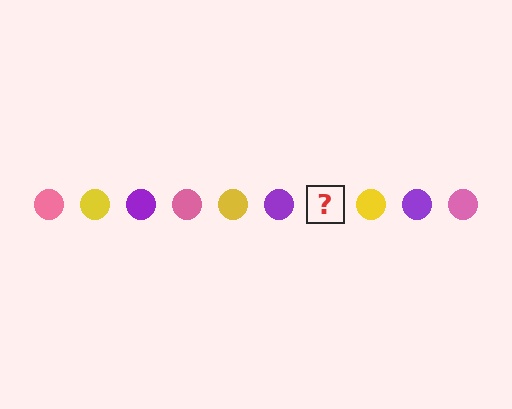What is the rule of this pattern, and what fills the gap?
The rule is that the pattern cycles through pink, yellow, purple circles. The gap should be filled with a pink circle.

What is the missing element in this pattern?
The missing element is a pink circle.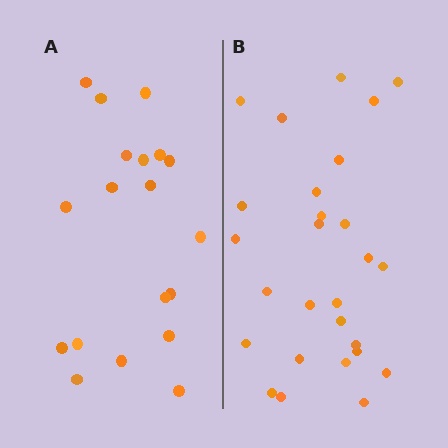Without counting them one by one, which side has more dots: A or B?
Region B (the right region) has more dots.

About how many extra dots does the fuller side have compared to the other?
Region B has roughly 8 or so more dots than region A.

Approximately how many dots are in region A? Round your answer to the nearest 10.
About 20 dots. (The exact count is 19, which rounds to 20.)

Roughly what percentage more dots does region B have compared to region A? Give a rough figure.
About 40% more.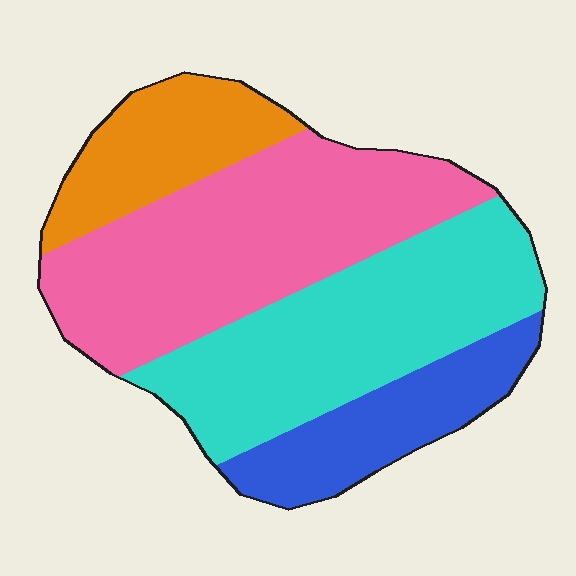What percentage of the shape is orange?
Orange takes up about one sixth (1/6) of the shape.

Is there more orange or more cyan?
Cyan.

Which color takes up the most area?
Pink, at roughly 35%.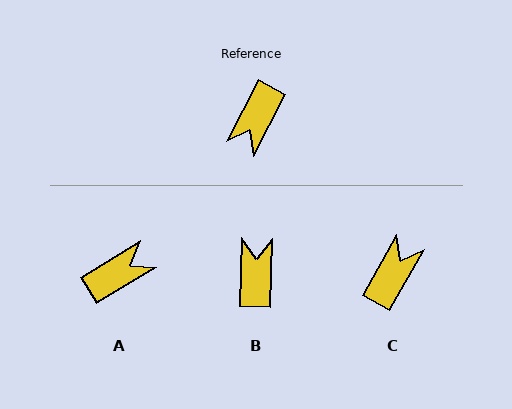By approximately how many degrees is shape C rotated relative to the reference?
Approximately 178 degrees counter-clockwise.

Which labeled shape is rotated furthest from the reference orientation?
C, about 178 degrees away.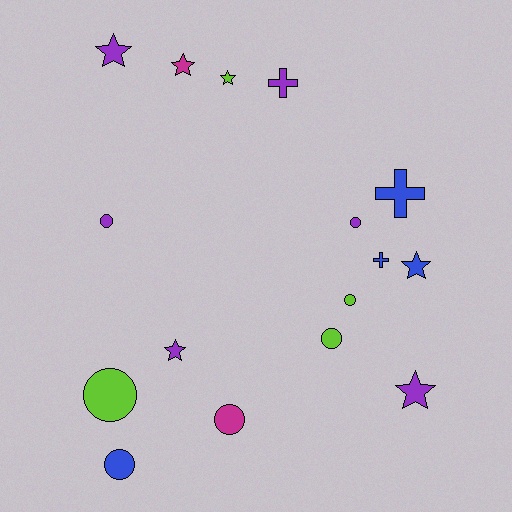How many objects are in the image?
There are 16 objects.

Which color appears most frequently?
Purple, with 6 objects.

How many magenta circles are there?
There is 1 magenta circle.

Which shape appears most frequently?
Circle, with 7 objects.